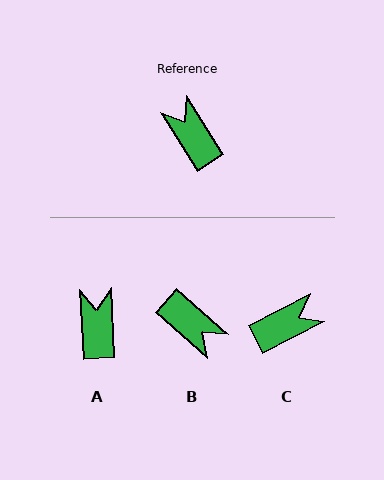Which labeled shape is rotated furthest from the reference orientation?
B, about 163 degrees away.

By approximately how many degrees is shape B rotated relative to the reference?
Approximately 163 degrees clockwise.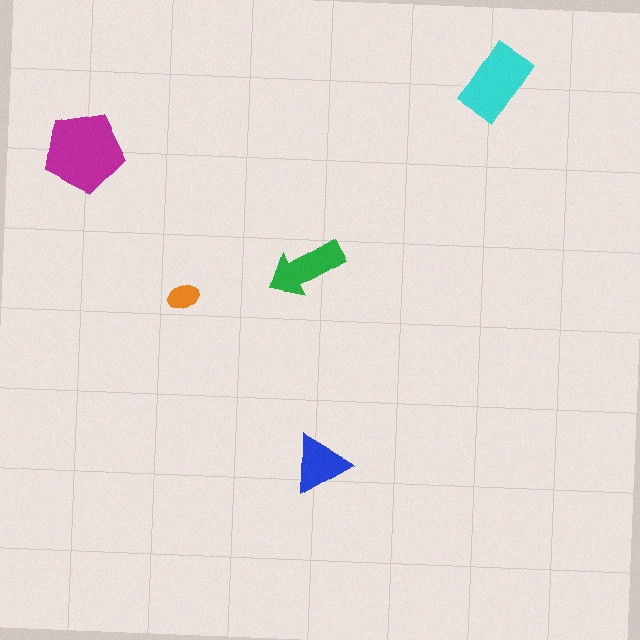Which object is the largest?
The magenta pentagon.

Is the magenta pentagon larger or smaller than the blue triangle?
Larger.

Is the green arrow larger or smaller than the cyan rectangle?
Smaller.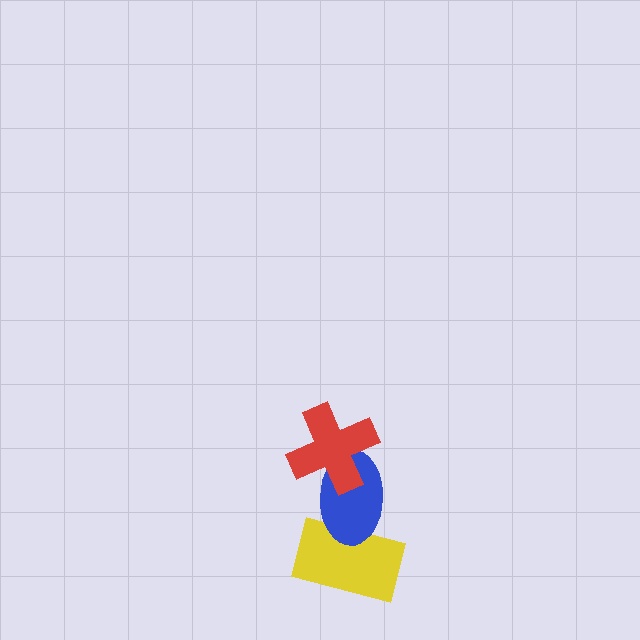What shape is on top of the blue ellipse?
The red cross is on top of the blue ellipse.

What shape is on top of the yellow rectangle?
The blue ellipse is on top of the yellow rectangle.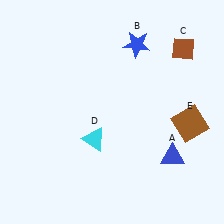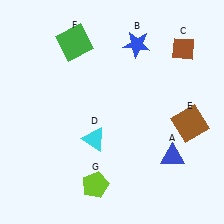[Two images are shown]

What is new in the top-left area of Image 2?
A green square (F) was added in the top-left area of Image 2.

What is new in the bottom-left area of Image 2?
A lime pentagon (G) was added in the bottom-left area of Image 2.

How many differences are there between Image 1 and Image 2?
There are 2 differences between the two images.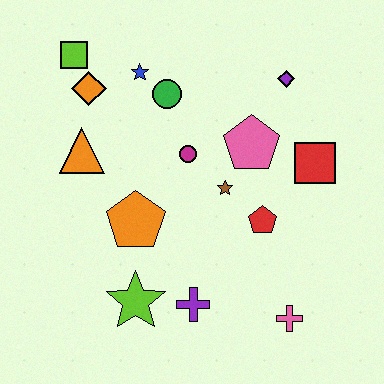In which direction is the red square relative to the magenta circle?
The red square is to the right of the magenta circle.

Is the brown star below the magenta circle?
Yes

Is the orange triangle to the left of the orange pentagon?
Yes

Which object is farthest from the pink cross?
The lime square is farthest from the pink cross.